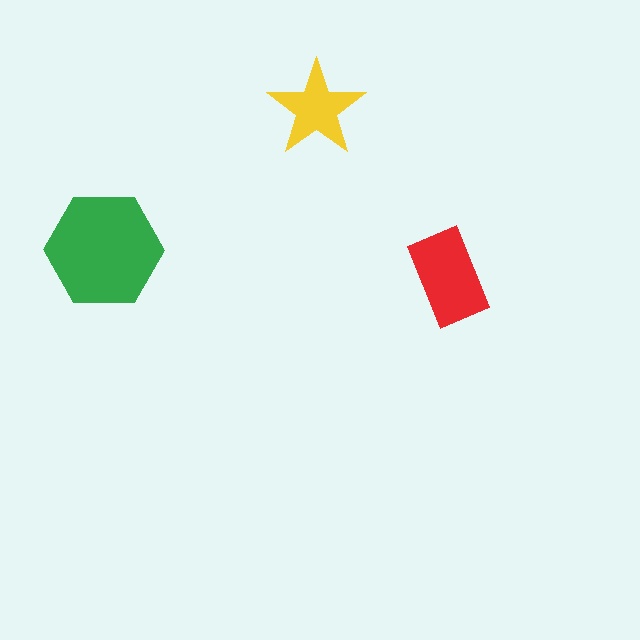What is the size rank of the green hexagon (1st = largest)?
1st.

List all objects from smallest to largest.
The yellow star, the red rectangle, the green hexagon.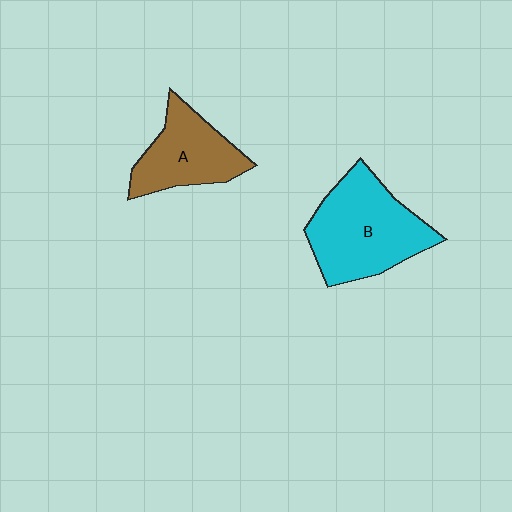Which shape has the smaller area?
Shape A (brown).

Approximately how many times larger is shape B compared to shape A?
Approximately 1.4 times.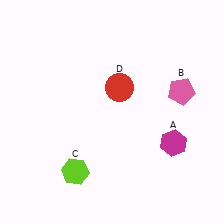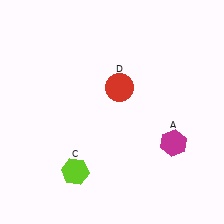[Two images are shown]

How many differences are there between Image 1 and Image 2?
There is 1 difference between the two images.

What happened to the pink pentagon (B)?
The pink pentagon (B) was removed in Image 2. It was in the top-right area of Image 1.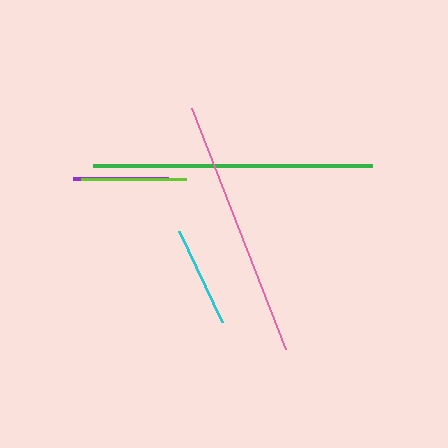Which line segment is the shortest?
The purple line is the shortest at approximately 95 pixels.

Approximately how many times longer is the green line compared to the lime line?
The green line is approximately 2.6 times the length of the lime line.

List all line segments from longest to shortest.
From longest to shortest: green, pink, lime, cyan, purple.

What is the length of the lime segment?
The lime segment is approximately 106 pixels long.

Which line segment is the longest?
The green line is the longest at approximately 279 pixels.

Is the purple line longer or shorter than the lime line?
The lime line is longer than the purple line.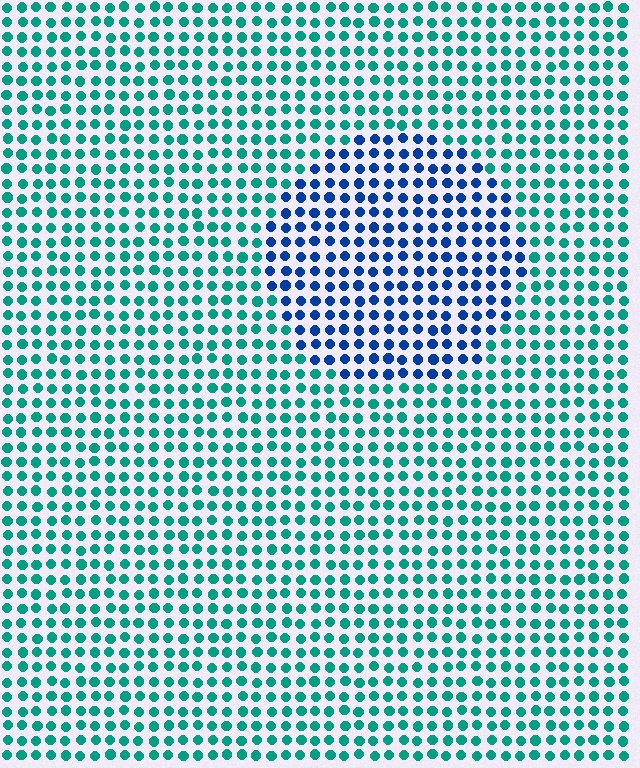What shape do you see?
I see a circle.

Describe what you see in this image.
The image is filled with small teal elements in a uniform arrangement. A circle-shaped region is visible where the elements are tinted to a slightly different hue, forming a subtle color boundary.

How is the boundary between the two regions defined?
The boundary is defined purely by a slight shift in hue (about 49 degrees). Spacing, size, and orientation are identical on both sides.